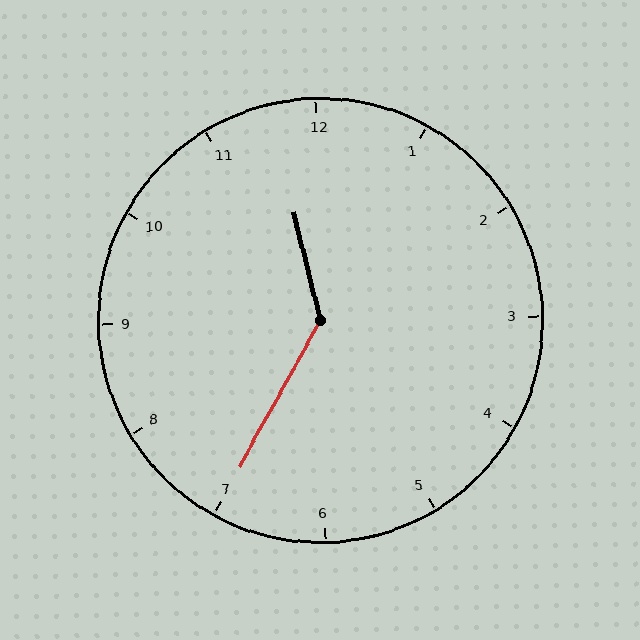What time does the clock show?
11:35.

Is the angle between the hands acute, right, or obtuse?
It is obtuse.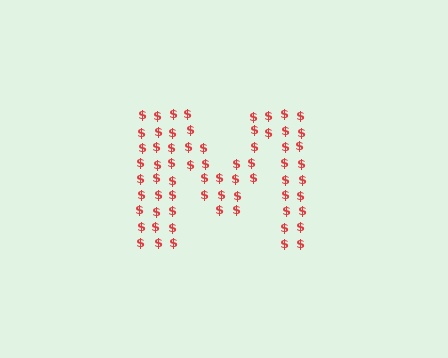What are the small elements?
The small elements are dollar signs.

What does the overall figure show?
The overall figure shows the letter M.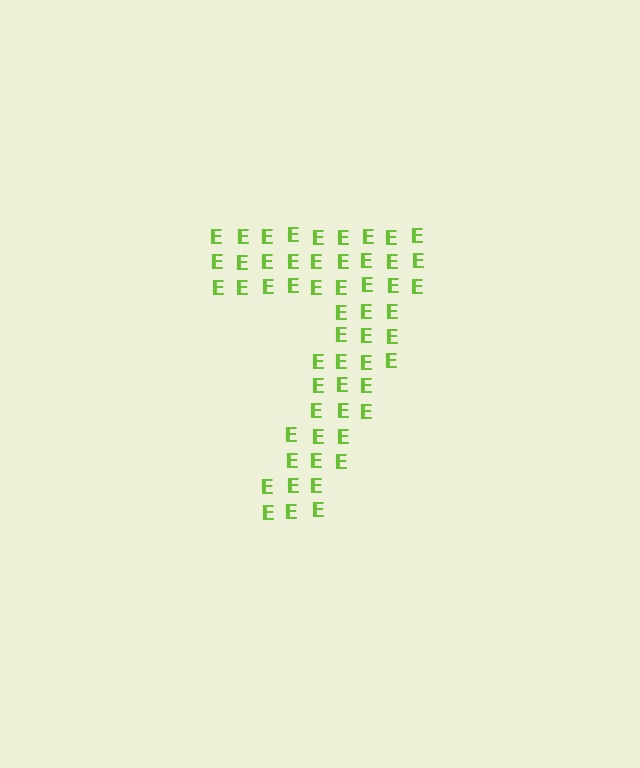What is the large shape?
The large shape is the digit 7.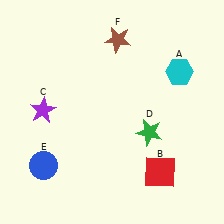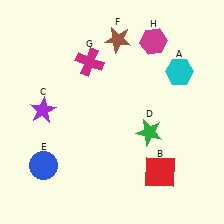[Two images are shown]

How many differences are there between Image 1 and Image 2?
There are 2 differences between the two images.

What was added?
A magenta cross (G), a magenta hexagon (H) were added in Image 2.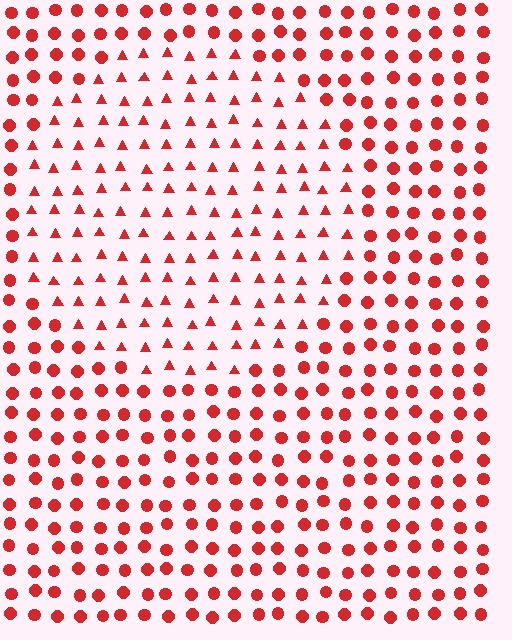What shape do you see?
I see a circle.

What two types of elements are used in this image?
The image uses triangles inside the circle region and circles outside it.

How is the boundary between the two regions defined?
The boundary is defined by a change in element shape: triangles inside vs. circles outside. All elements share the same color and spacing.